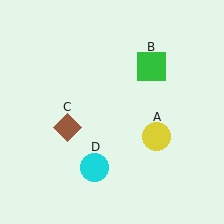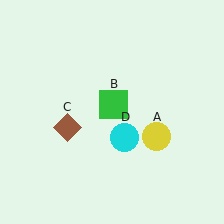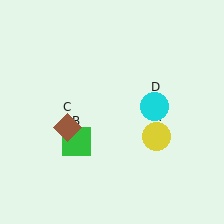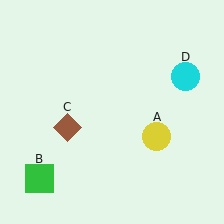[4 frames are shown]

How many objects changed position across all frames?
2 objects changed position: green square (object B), cyan circle (object D).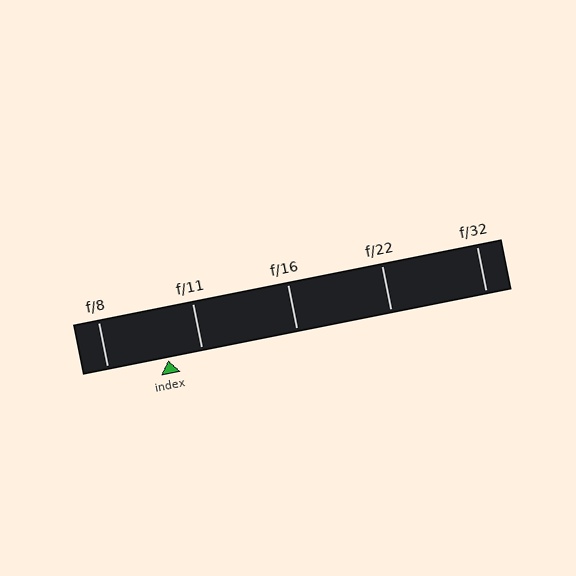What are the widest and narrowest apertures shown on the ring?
The widest aperture shown is f/8 and the narrowest is f/32.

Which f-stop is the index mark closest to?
The index mark is closest to f/11.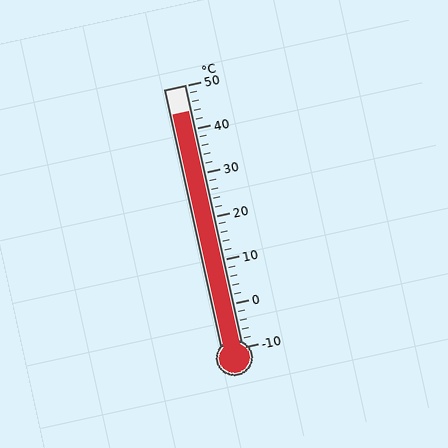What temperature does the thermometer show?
The thermometer shows approximately 44°C.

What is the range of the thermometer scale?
The thermometer scale ranges from -10°C to 50°C.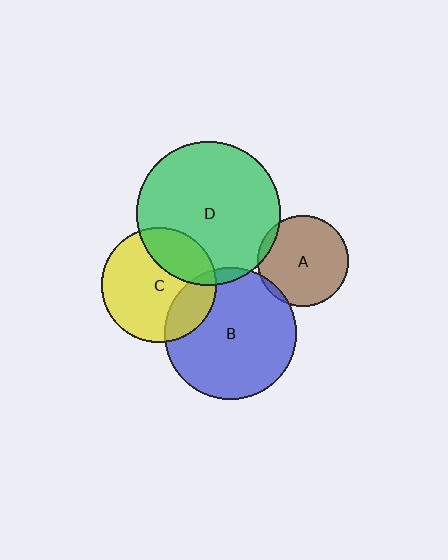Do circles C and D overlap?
Yes.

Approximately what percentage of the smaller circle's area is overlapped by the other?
Approximately 25%.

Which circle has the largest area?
Circle D (green).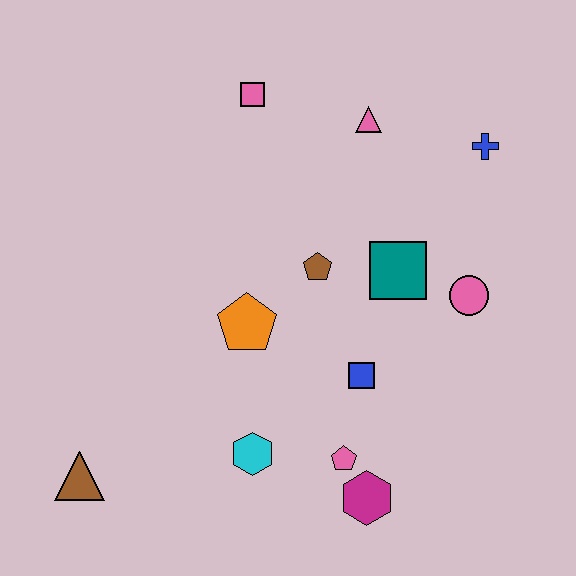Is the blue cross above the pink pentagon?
Yes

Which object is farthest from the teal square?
The brown triangle is farthest from the teal square.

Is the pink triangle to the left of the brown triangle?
No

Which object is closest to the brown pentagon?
The teal square is closest to the brown pentagon.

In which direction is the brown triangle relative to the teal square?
The brown triangle is to the left of the teal square.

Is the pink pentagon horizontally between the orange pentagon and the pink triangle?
Yes